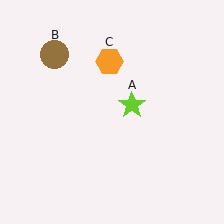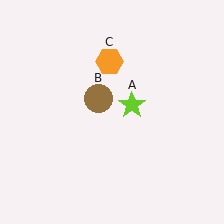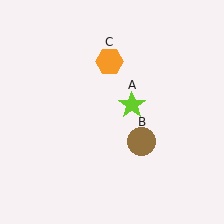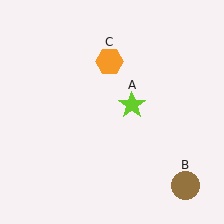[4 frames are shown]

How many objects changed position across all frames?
1 object changed position: brown circle (object B).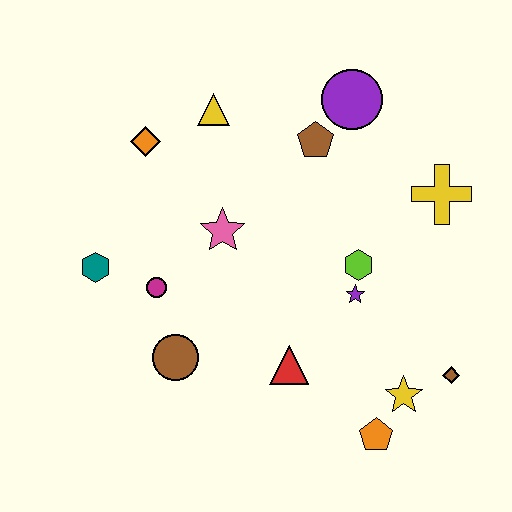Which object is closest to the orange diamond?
The yellow triangle is closest to the orange diamond.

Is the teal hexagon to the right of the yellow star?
No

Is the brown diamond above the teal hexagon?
No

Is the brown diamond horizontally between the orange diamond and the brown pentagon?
No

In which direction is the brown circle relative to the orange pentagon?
The brown circle is to the left of the orange pentagon.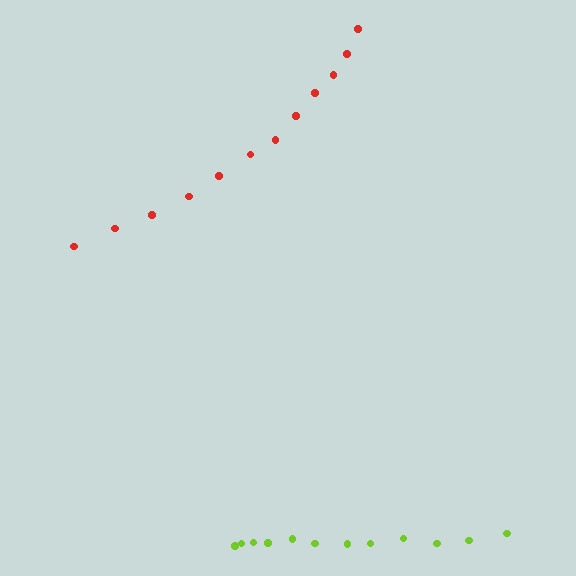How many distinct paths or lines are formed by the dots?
There are 2 distinct paths.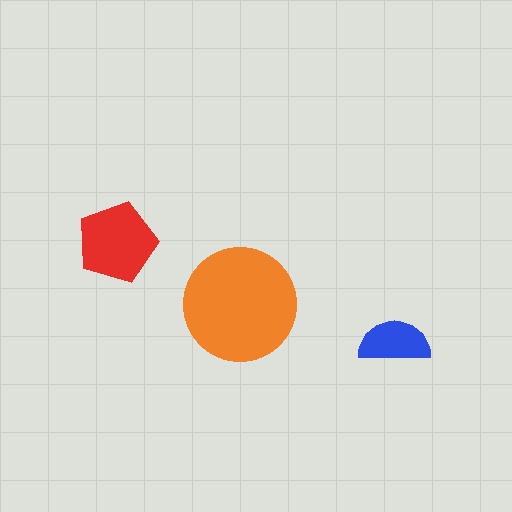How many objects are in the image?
There are 3 objects in the image.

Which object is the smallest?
The blue semicircle.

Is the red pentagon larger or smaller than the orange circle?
Smaller.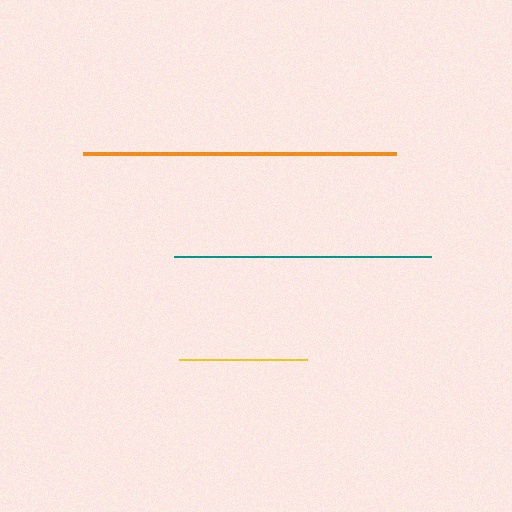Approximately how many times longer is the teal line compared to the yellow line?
The teal line is approximately 2.0 times the length of the yellow line.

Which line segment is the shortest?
The yellow line is the shortest at approximately 128 pixels.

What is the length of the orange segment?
The orange segment is approximately 313 pixels long.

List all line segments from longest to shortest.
From longest to shortest: orange, teal, yellow.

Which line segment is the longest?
The orange line is the longest at approximately 313 pixels.